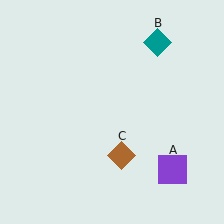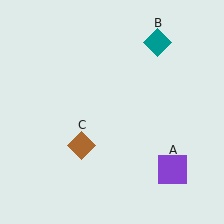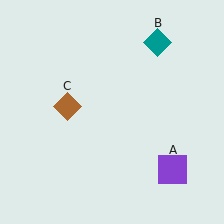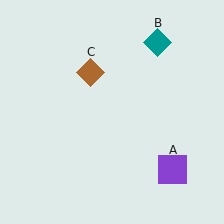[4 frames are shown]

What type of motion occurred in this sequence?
The brown diamond (object C) rotated clockwise around the center of the scene.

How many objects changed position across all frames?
1 object changed position: brown diamond (object C).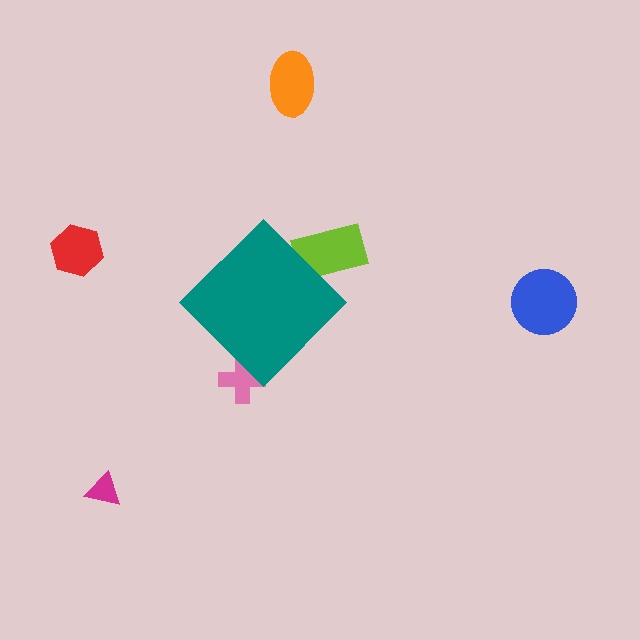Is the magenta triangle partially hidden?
No, the magenta triangle is fully visible.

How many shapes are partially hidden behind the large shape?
2 shapes are partially hidden.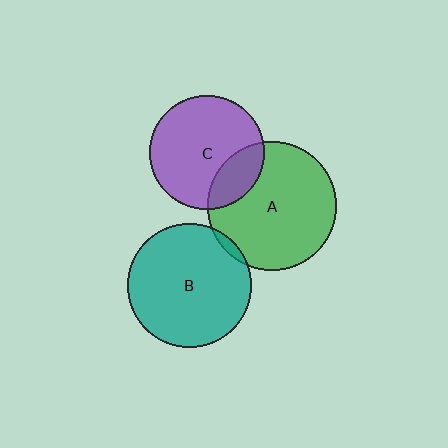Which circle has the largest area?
Circle A (green).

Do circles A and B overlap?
Yes.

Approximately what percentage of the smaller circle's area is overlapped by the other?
Approximately 5%.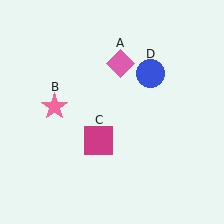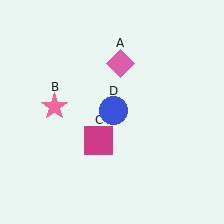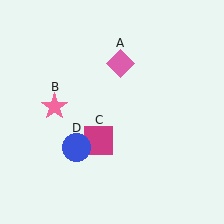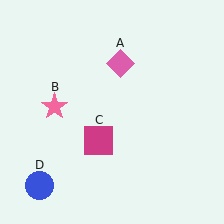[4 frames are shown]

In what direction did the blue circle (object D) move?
The blue circle (object D) moved down and to the left.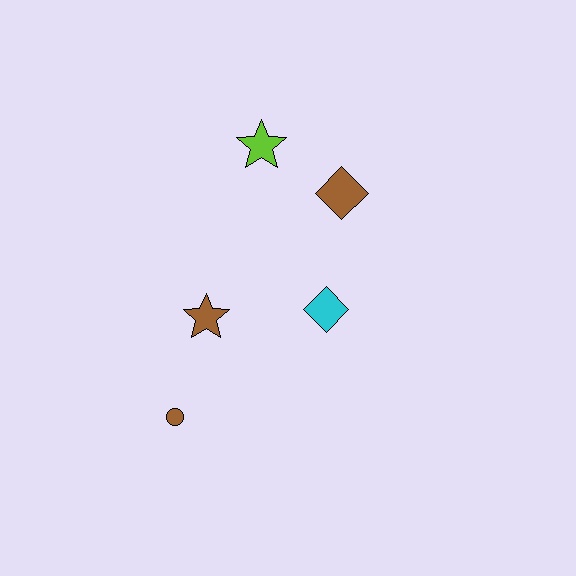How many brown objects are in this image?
There are 3 brown objects.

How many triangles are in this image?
There are no triangles.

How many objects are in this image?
There are 5 objects.